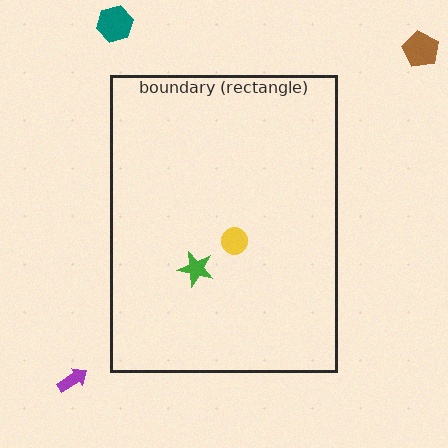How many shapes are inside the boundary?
2 inside, 3 outside.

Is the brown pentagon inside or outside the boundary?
Outside.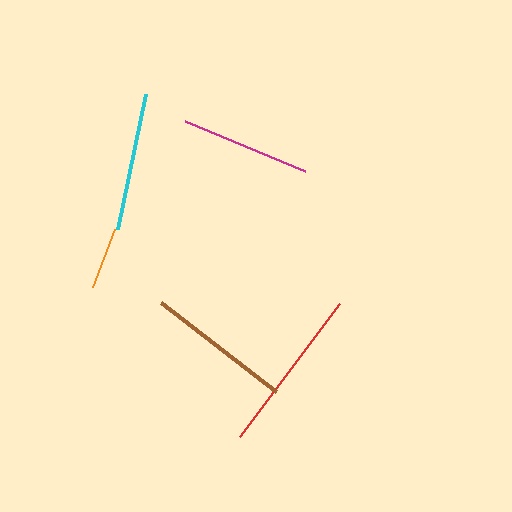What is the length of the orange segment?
The orange segment is approximately 61 pixels long.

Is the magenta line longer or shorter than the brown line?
The brown line is longer than the magenta line.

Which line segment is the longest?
The red line is the longest at approximately 166 pixels.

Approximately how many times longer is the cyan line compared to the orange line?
The cyan line is approximately 2.2 times the length of the orange line.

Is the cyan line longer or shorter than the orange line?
The cyan line is longer than the orange line.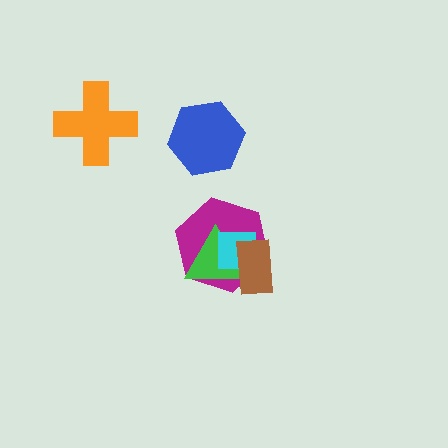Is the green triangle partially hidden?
Yes, it is partially covered by another shape.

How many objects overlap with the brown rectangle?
3 objects overlap with the brown rectangle.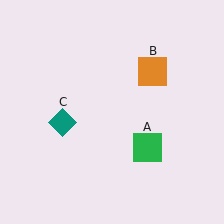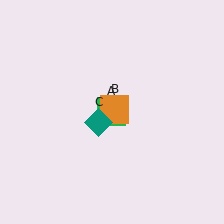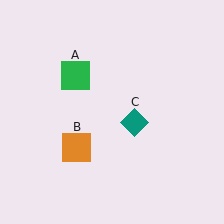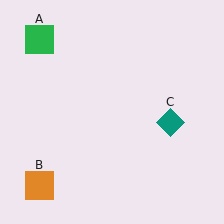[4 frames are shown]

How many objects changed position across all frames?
3 objects changed position: green square (object A), orange square (object B), teal diamond (object C).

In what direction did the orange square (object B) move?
The orange square (object B) moved down and to the left.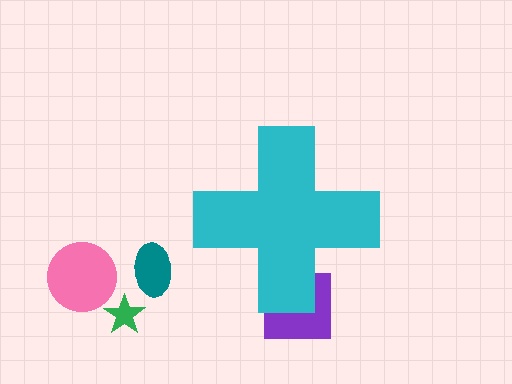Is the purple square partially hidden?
Yes, the purple square is partially hidden behind the cyan cross.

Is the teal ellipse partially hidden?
No, the teal ellipse is fully visible.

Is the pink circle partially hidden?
No, the pink circle is fully visible.